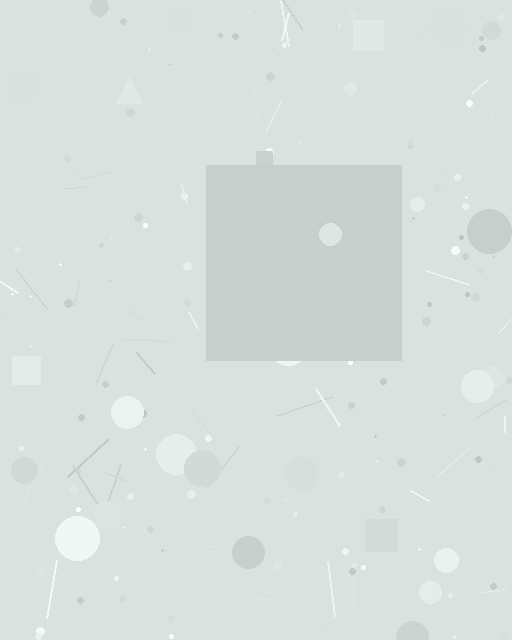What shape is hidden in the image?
A square is hidden in the image.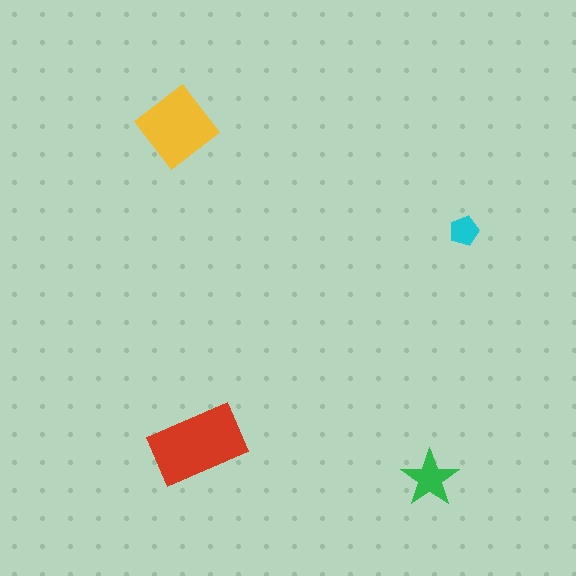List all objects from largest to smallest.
The red rectangle, the yellow diamond, the green star, the cyan pentagon.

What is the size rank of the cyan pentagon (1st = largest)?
4th.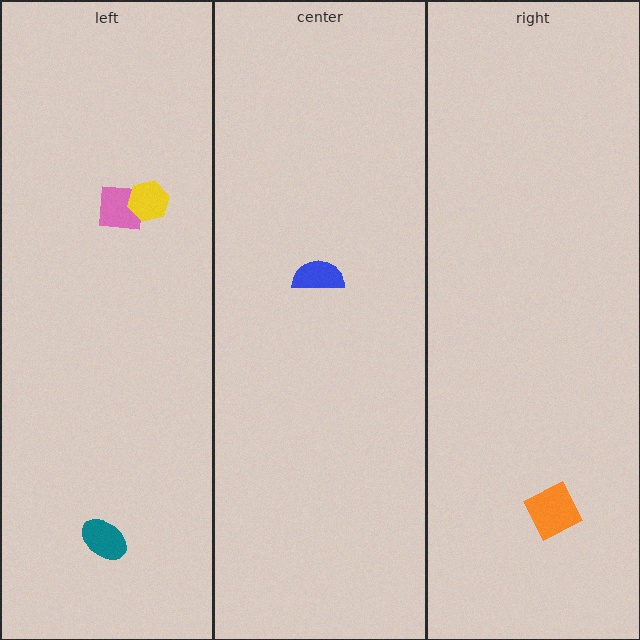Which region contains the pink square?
The left region.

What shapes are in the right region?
The orange square.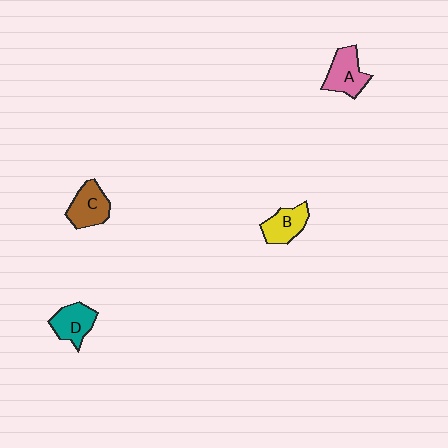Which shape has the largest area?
Shape A (pink).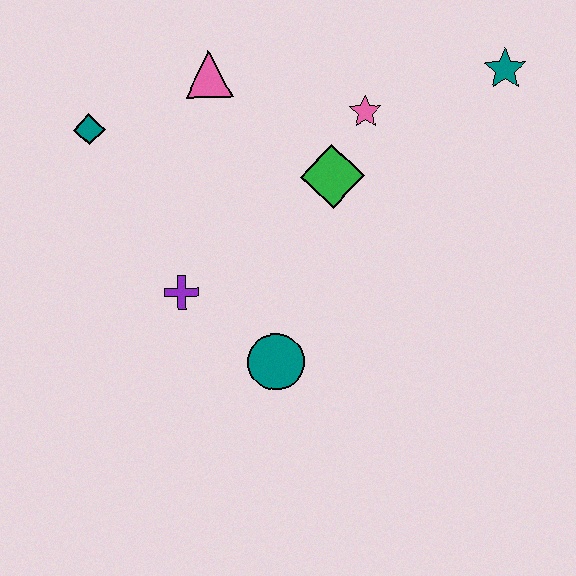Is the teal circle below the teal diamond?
Yes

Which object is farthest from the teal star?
The teal diamond is farthest from the teal star.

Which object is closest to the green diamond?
The pink star is closest to the green diamond.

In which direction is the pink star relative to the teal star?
The pink star is to the left of the teal star.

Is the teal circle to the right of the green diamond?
No